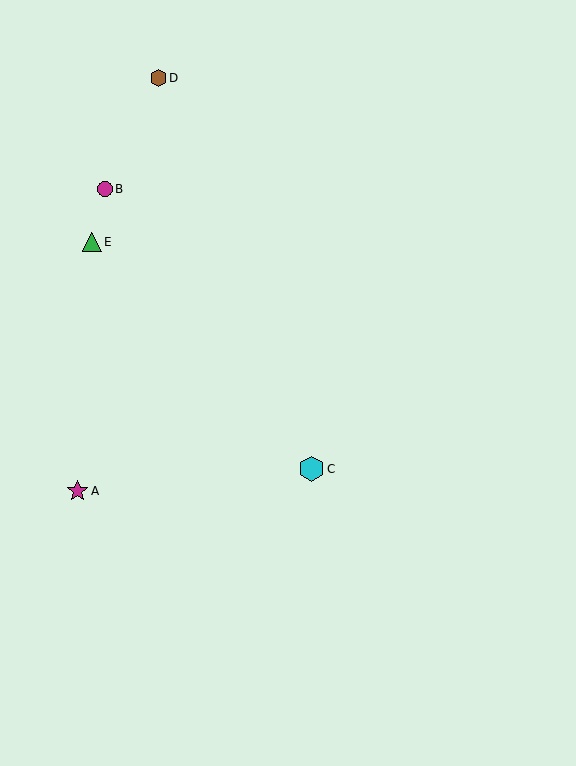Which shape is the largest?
The cyan hexagon (labeled C) is the largest.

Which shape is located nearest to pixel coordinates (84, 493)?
The magenta star (labeled A) at (78, 491) is nearest to that location.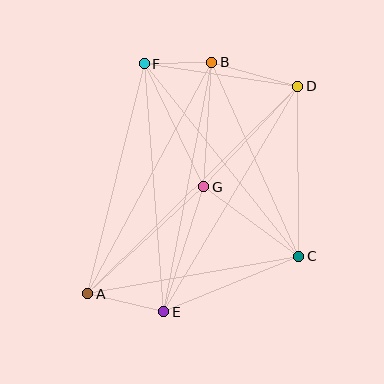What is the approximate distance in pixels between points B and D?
The distance between B and D is approximately 89 pixels.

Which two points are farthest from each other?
Points A and D are farthest from each other.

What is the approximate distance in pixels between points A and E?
The distance between A and E is approximately 78 pixels.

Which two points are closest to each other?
Points B and F are closest to each other.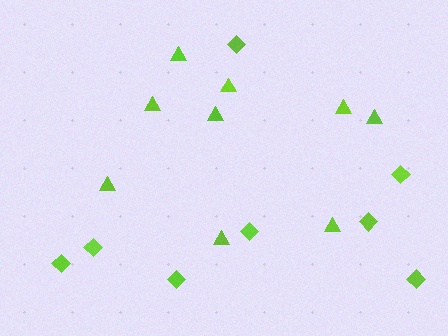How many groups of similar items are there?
There are 2 groups: one group of diamonds (8) and one group of triangles (9).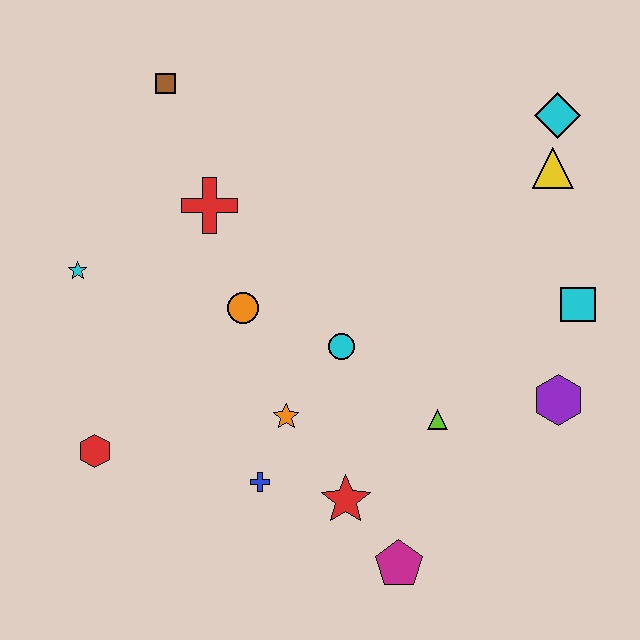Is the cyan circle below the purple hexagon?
No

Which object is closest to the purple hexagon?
The cyan square is closest to the purple hexagon.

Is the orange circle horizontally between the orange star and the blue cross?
No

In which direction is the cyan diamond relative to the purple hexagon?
The cyan diamond is above the purple hexagon.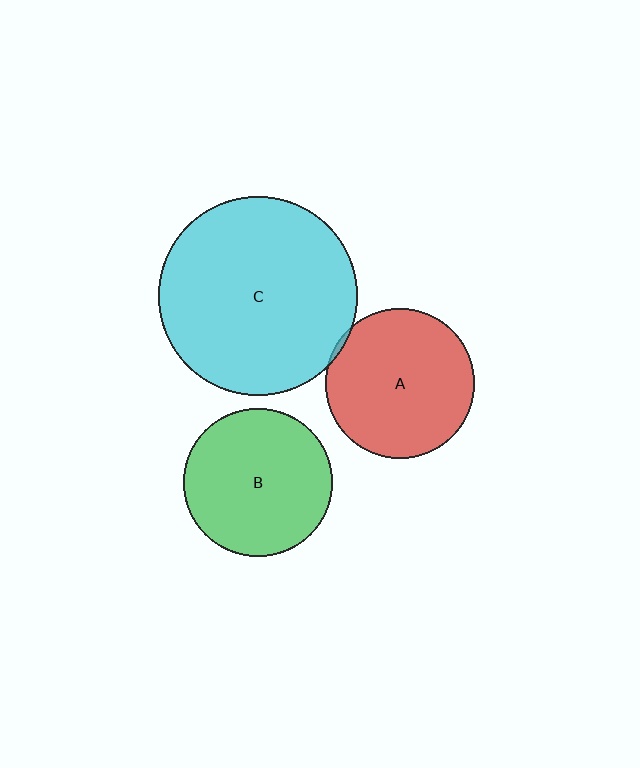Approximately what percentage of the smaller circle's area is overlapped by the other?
Approximately 5%.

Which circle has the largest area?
Circle C (cyan).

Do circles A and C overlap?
Yes.